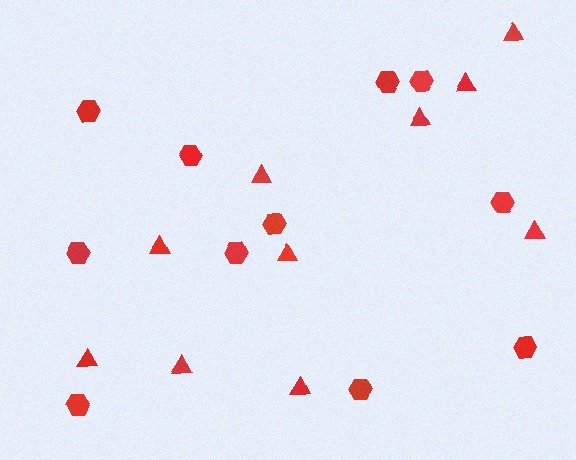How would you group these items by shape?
There are 2 groups: one group of triangles (10) and one group of hexagons (11).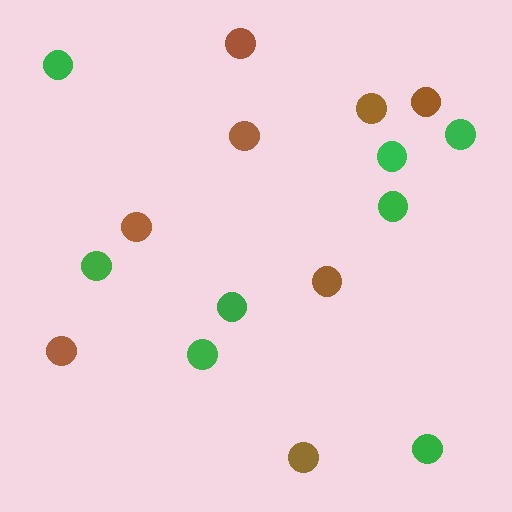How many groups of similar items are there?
There are 2 groups: one group of brown circles (8) and one group of green circles (8).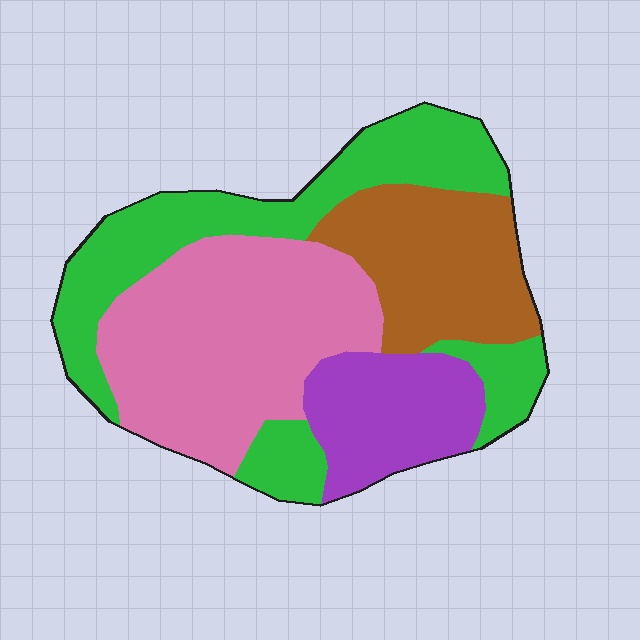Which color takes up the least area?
Purple, at roughly 15%.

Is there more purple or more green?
Green.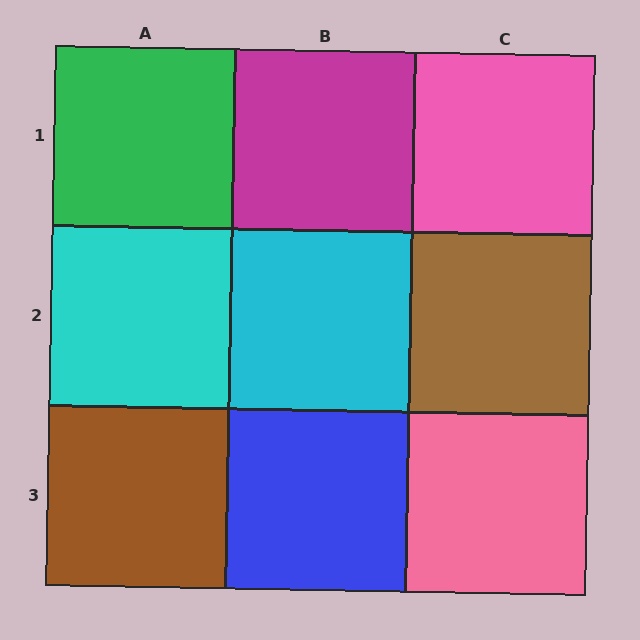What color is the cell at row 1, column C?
Pink.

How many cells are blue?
1 cell is blue.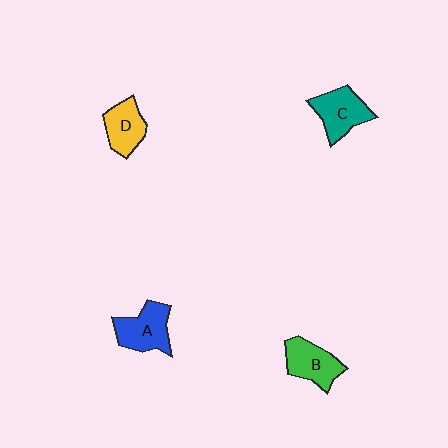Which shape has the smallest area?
Shape D (yellow).